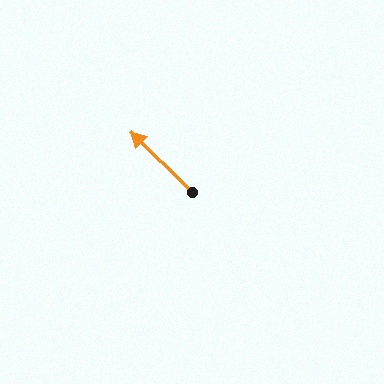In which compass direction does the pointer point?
Northwest.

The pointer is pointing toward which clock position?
Roughly 10 o'clock.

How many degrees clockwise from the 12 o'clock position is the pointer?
Approximately 315 degrees.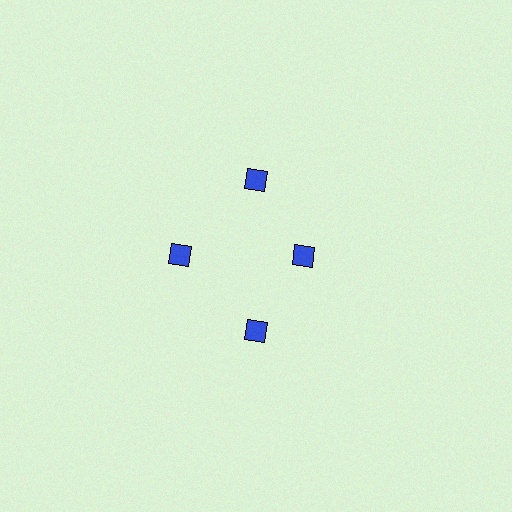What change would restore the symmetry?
The symmetry would be restored by moving it outward, back onto the ring so that all 4 diamonds sit at equal angles and equal distance from the center.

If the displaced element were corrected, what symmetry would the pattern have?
It would have 4-fold rotational symmetry — the pattern would map onto itself every 90 degrees.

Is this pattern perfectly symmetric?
No. The 4 blue diamonds are arranged in a ring, but one element near the 3 o'clock position is pulled inward toward the center, breaking the 4-fold rotational symmetry.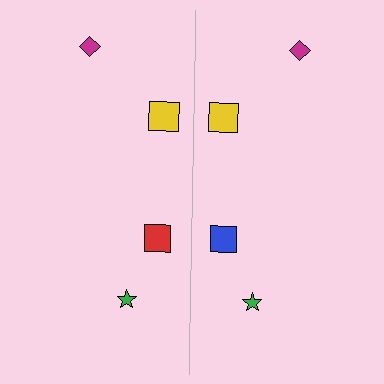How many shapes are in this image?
There are 8 shapes in this image.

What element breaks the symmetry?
The blue square on the right side breaks the symmetry — its mirror counterpart is red.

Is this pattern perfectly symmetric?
No, the pattern is not perfectly symmetric. The blue square on the right side breaks the symmetry — its mirror counterpart is red.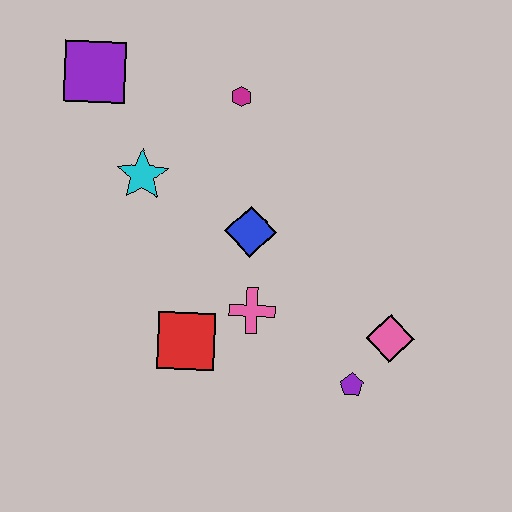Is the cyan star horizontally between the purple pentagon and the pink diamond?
No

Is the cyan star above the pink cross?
Yes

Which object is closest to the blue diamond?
The pink cross is closest to the blue diamond.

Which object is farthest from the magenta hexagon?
The purple pentagon is farthest from the magenta hexagon.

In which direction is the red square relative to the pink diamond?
The red square is to the left of the pink diamond.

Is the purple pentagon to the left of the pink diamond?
Yes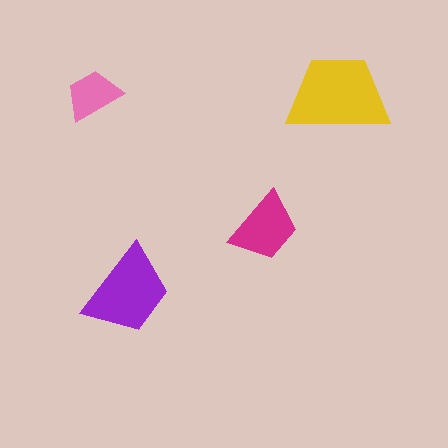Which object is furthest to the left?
The pink trapezoid is leftmost.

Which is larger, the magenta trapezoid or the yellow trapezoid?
The yellow one.